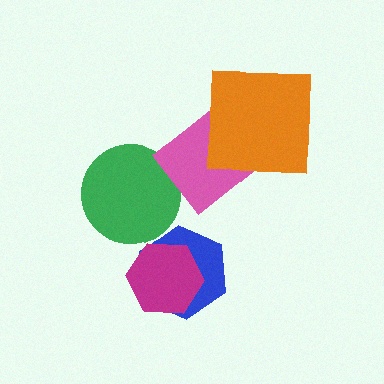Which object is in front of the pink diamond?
The orange square is in front of the pink diamond.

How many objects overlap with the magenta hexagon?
1 object overlaps with the magenta hexagon.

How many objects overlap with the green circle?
0 objects overlap with the green circle.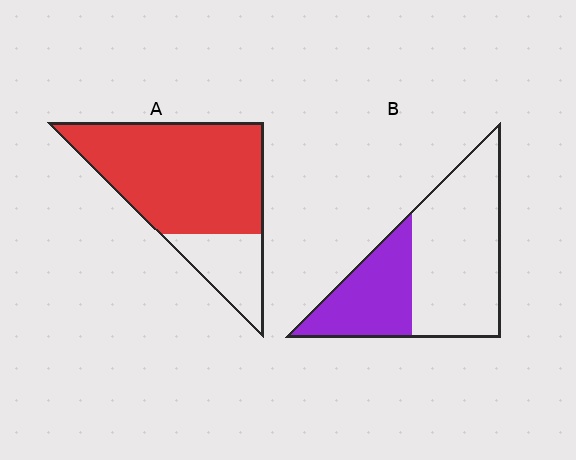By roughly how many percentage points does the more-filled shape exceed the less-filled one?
By roughly 40 percentage points (A over B).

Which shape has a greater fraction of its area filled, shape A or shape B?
Shape A.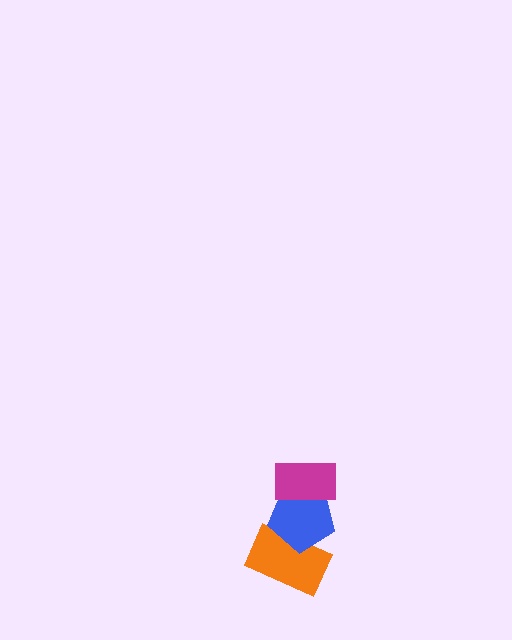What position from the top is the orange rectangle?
The orange rectangle is 3rd from the top.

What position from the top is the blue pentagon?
The blue pentagon is 2nd from the top.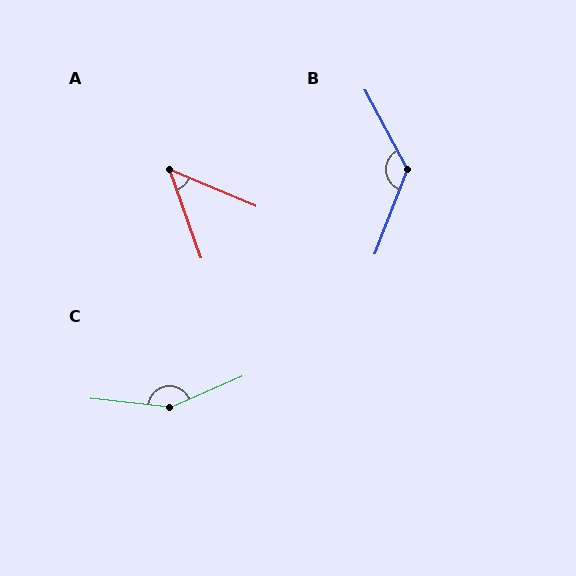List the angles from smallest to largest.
A (47°), B (131°), C (150°).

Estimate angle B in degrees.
Approximately 131 degrees.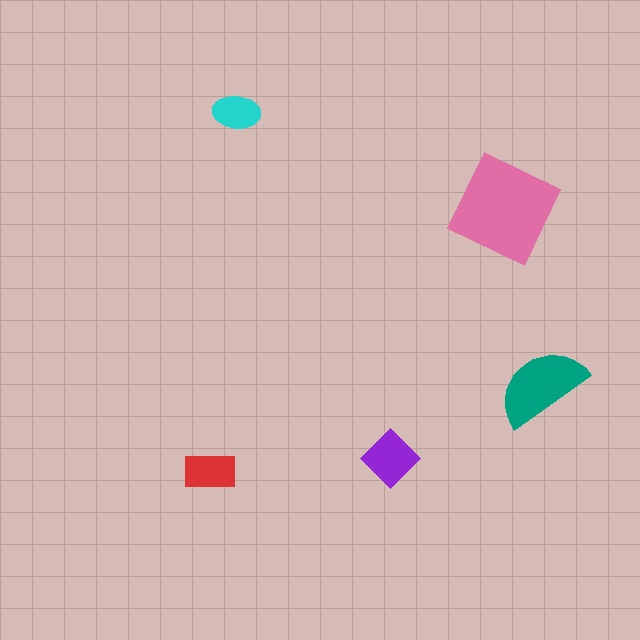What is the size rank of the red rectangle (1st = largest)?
4th.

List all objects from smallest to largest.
The cyan ellipse, the red rectangle, the purple diamond, the teal semicircle, the pink square.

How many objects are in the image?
There are 5 objects in the image.